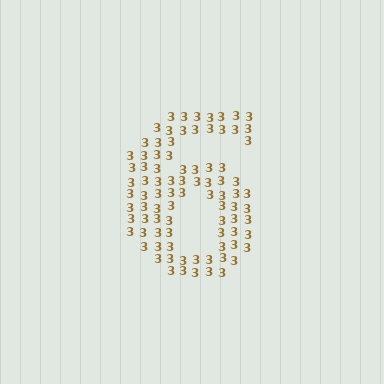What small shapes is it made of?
It is made of small digit 3's.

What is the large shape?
The large shape is the digit 6.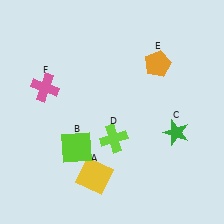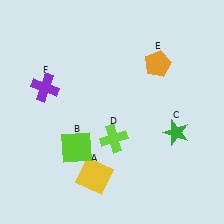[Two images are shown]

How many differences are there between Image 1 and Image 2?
There is 1 difference between the two images.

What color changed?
The cross (F) changed from pink in Image 1 to purple in Image 2.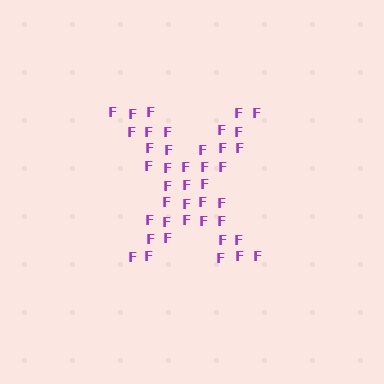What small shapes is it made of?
It is made of small letter F's.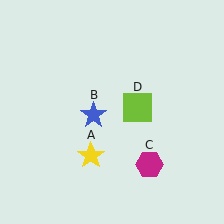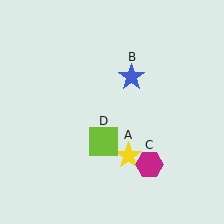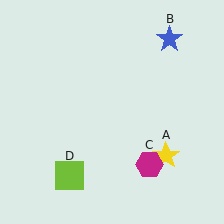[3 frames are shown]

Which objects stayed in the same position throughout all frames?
Magenta hexagon (object C) remained stationary.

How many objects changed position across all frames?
3 objects changed position: yellow star (object A), blue star (object B), lime square (object D).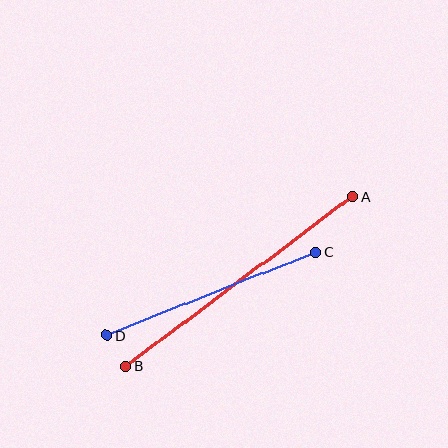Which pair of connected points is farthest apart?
Points A and B are farthest apart.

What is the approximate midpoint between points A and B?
The midpoint is at approximately (239, 281) pixels.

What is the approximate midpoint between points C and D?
The midpoint is at approximately (211, 294) pixels.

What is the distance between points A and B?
The distance is approximately 284 pixels.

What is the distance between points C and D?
The distance is approximately 225 pixels.